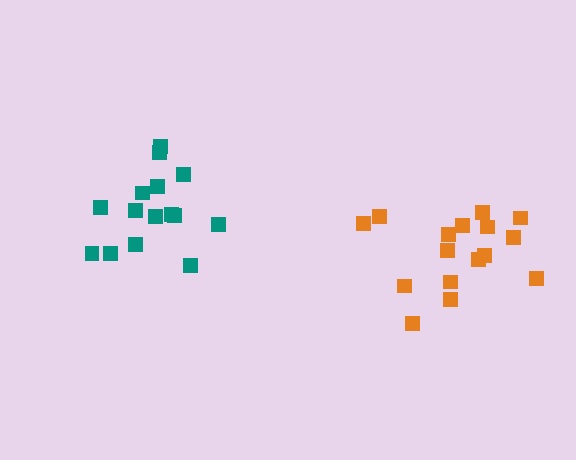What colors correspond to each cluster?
The clusters are colored: orange, teal.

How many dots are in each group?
Group 1: 17 dots, Group 2: 15 dots (32 total).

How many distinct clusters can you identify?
There are 2 distinct clusters.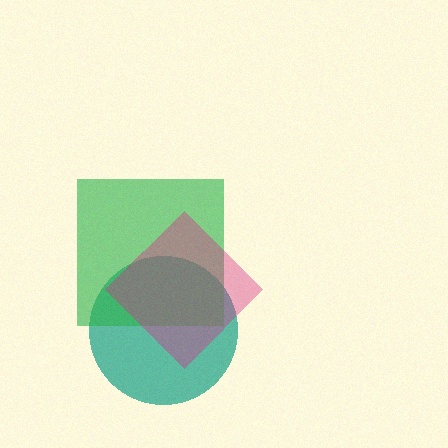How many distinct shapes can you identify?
There are 3 distinct shapes: a teal circle, a green square, a magenta diamond.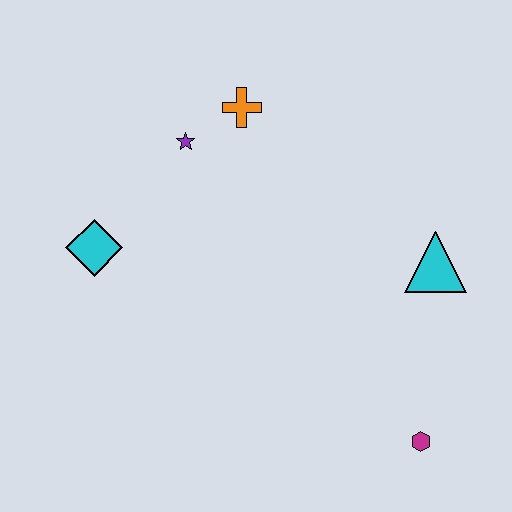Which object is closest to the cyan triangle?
The magenta hexagon is closest to the cyan triangle.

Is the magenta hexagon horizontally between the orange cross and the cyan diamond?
No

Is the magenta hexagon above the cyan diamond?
No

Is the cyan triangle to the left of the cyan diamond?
No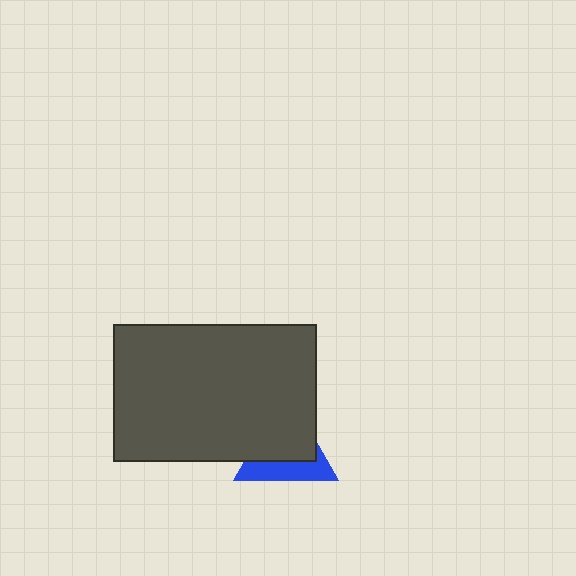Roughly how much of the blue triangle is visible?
A small part of it is visible (roughly 40%).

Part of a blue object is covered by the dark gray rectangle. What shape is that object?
It is a triangle.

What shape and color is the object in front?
The object in front is a dark gray rectangle.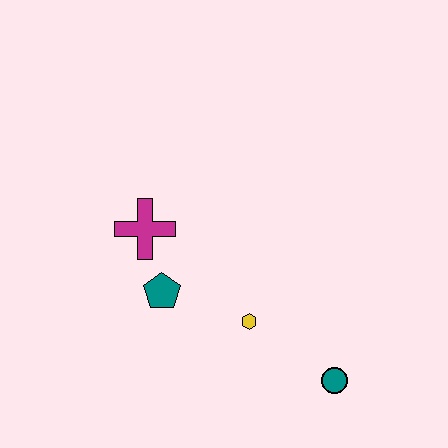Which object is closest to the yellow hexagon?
The teal pentagon is closest to the yellow hexagon.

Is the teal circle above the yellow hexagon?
No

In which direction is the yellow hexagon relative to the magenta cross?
The yellow hexagon is to the right of the magenta cross.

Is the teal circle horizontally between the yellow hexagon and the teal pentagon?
No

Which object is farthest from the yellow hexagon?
The magenta cross is farthest from the yellow hexagon.